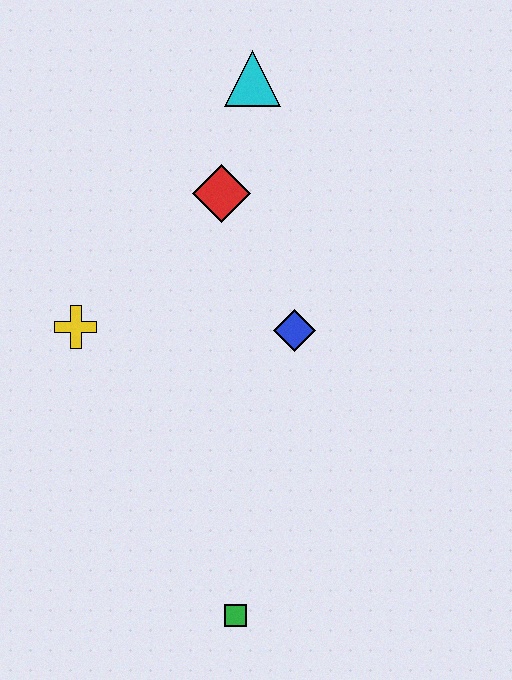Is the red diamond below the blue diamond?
No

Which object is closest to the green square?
The blue diamond is closest to the green square.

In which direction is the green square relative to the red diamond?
The green square is below the red diamond.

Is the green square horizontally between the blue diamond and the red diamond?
Yes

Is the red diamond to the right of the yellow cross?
Yes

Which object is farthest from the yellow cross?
The green square is farthest from the yellow cross.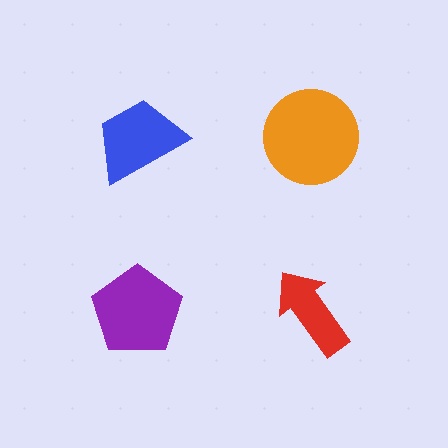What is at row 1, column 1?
A blue trapezoid.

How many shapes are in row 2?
2 shapes.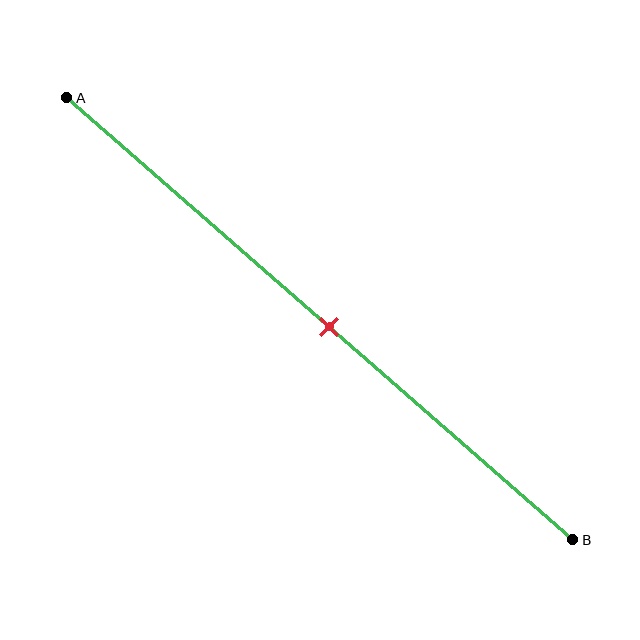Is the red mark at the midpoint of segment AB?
Yes, the mark is approximately at the midpoint.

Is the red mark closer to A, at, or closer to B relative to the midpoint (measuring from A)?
The red mark is approximately at the midpoint of segment AB.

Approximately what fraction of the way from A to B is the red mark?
The red mark is approximately 50% of the way from A to B.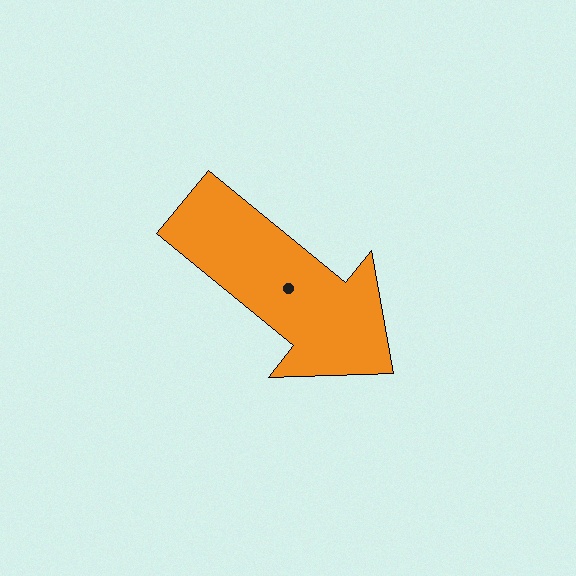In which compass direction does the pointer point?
Southeast.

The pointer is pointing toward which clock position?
Roughly 4 o'clock.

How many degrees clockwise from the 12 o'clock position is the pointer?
Approximately 129 degrees.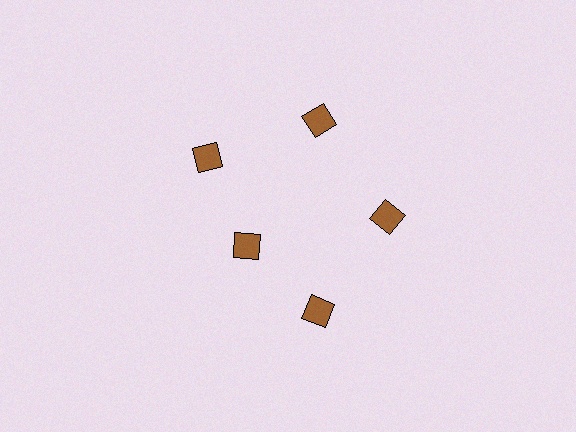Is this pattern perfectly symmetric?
No. The 5 brown diamonds are arranged in a ring, but one element near the 8 o'clock position is pulled inward toward the center, breaking the 5-fold rotational symmetry.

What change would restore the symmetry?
The symmetry would be restored by moving it outward, back onto the ring so that all 5 diamonds sit at equal angles and equal distance from the center.